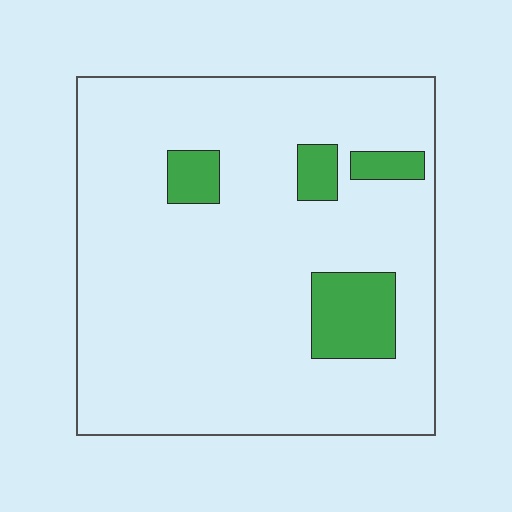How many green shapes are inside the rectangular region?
4.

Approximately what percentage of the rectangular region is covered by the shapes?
Approximately 10%.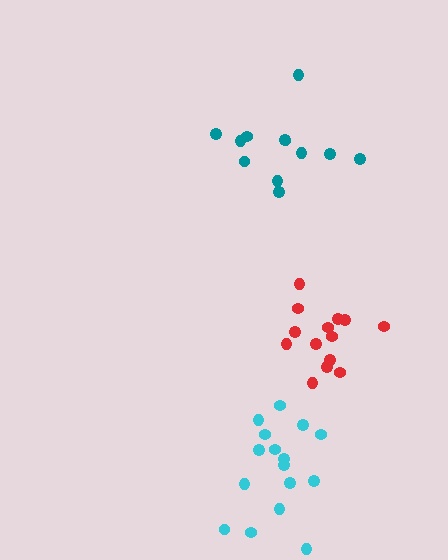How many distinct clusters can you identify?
There are 3 distinct clusters.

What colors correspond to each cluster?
The clusters are colored: teal, cyan, red.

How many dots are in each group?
Group 1: 12 dots, Group 2: 16 dots, Group 3: 14 dots (42 total).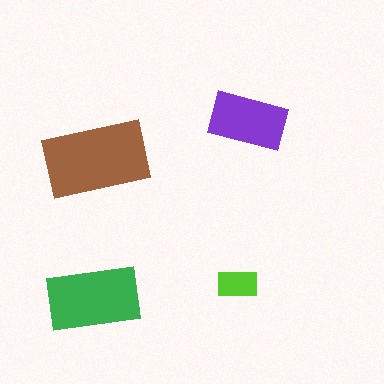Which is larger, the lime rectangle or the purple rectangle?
The purple one.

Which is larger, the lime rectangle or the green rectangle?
The green one.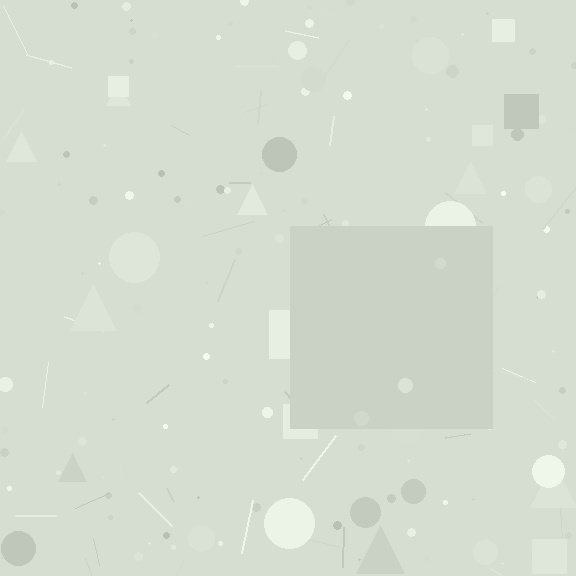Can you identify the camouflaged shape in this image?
The camouflaged shape is a square.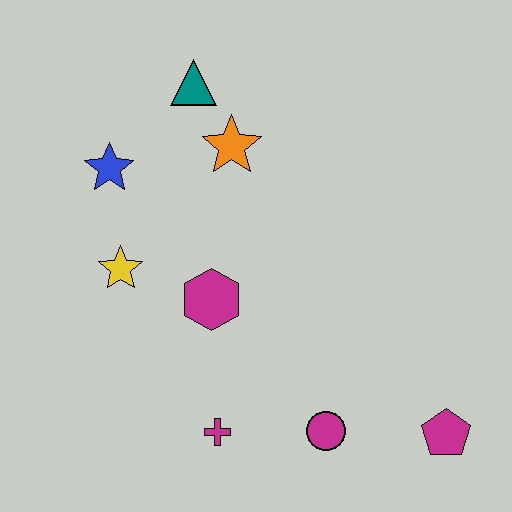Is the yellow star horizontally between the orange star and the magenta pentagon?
No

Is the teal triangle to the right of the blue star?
Yes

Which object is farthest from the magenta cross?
The teal triangle is farthest from the magenta cross.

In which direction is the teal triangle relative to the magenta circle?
The teal triangle is above the magenta circle.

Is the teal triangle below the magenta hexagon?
No